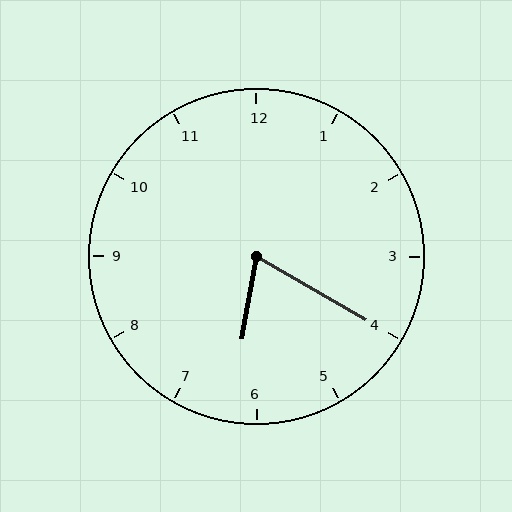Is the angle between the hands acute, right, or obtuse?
It is acute.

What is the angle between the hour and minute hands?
Approximately 70 degrees.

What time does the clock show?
6:20.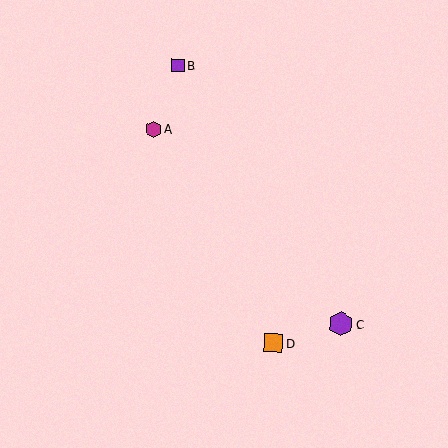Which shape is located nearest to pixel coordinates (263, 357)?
The orange square (labeled D) at (273, 343) is nearest to that location.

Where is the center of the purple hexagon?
The center of the purple hexagon is at (341, 324).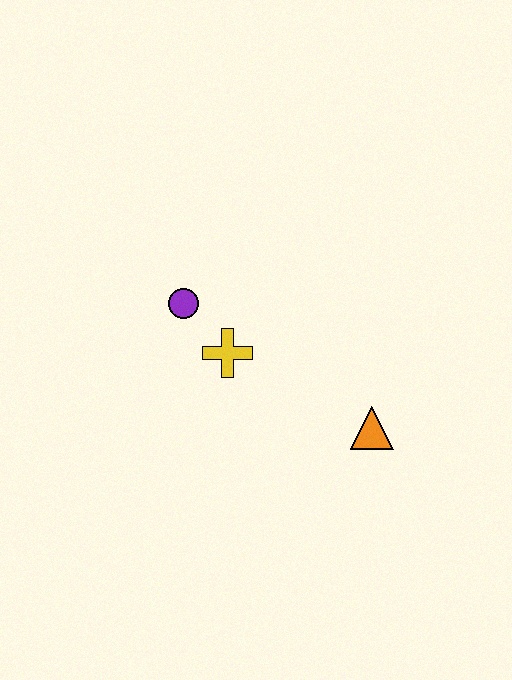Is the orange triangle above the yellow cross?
No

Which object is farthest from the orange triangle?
The purple circle is farthest from the orange triangle.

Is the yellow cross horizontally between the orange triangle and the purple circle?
Yes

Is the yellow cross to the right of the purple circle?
Yes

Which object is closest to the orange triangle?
The yellow cross is closest to the orange triangle.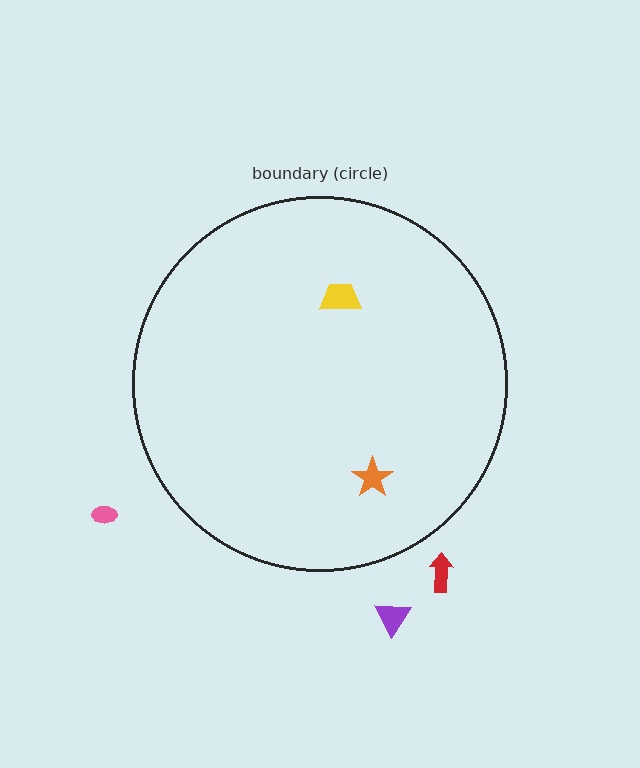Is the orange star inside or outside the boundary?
Inside.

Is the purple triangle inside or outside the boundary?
Outside.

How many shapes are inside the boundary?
2 inside, 3 outside.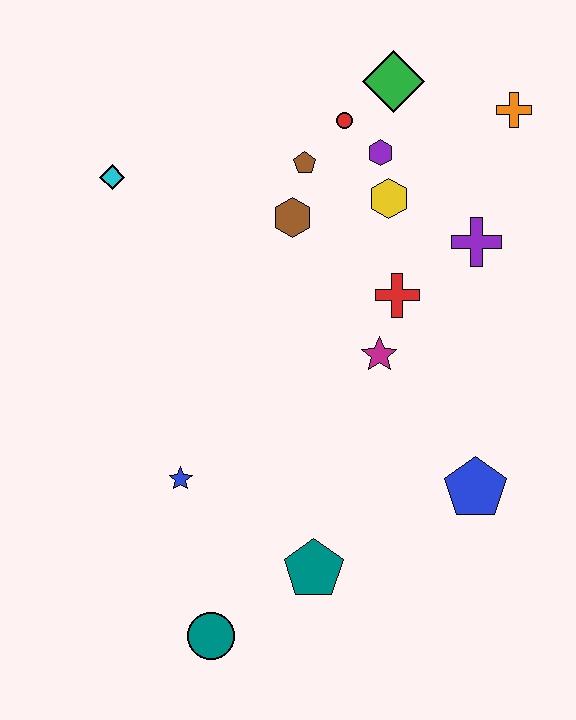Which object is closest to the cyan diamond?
The brown hexagon is closest to the cyan diamond.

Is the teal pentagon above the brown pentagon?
No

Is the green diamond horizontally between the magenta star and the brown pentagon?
No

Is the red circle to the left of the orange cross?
Yes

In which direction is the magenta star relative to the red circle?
The magenta star is below the red circle.